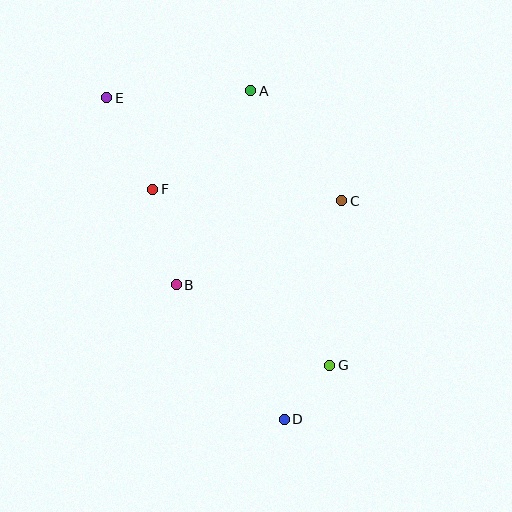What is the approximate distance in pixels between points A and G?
The distance between A and G is approximately 286 pixels.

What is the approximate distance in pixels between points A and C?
The distance between A and C is approximately 143 pixels.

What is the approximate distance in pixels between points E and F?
The distance between E and F is approximately 102 pixels.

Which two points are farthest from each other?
Points D and E are farthest from each other.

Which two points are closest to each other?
Points D and G are closest to each other.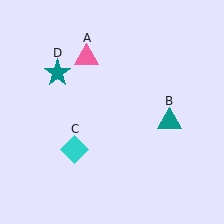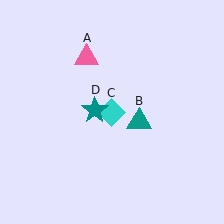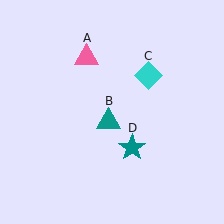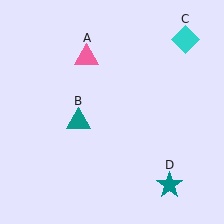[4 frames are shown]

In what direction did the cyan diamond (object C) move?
The cyan diamond (object C) moved up and to the right.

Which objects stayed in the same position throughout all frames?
Pink triangle (object A) remained stationary.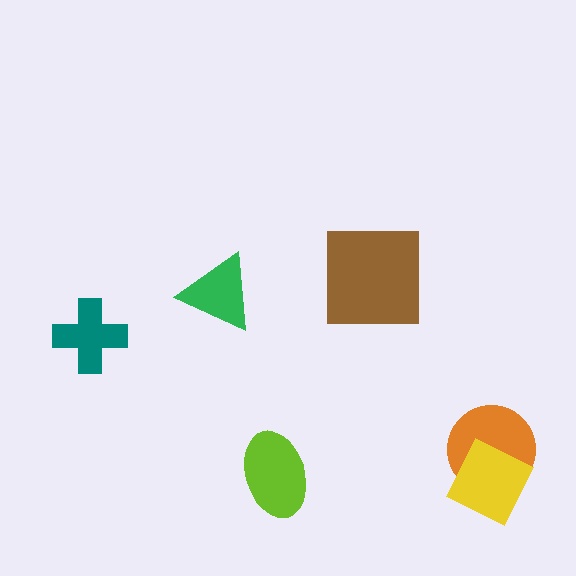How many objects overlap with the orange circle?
1 object overlaps with the orange circle.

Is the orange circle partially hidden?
Yes, it is partially covered by another shape.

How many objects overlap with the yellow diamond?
1 object overlaps with the yellow diamond.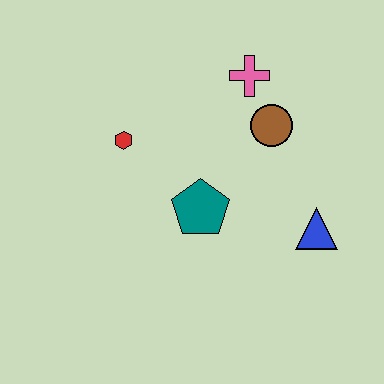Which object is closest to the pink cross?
The brown circle is closest to the pink cross.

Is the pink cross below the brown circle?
No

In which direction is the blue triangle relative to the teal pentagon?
The blue triangle is to the right of the teal pentagon.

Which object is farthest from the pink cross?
The blue triangle is farthest from the pink cross.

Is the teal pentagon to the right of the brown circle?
No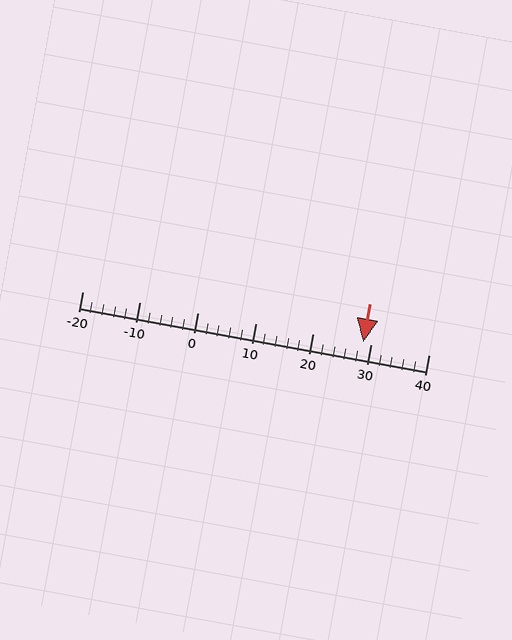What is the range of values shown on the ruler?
The ruler shows values from -20 to 40.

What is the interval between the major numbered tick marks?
The major tick marks are spaced 10 units apart.